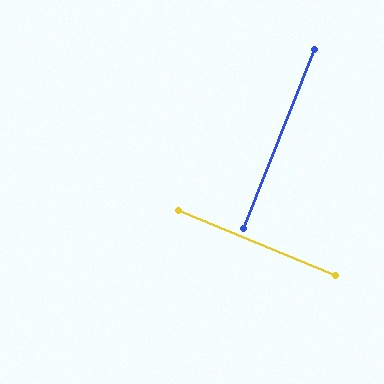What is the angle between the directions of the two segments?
Approximately 89 degrees.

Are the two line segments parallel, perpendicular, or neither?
Perpendicular — they meet at approximately 89°.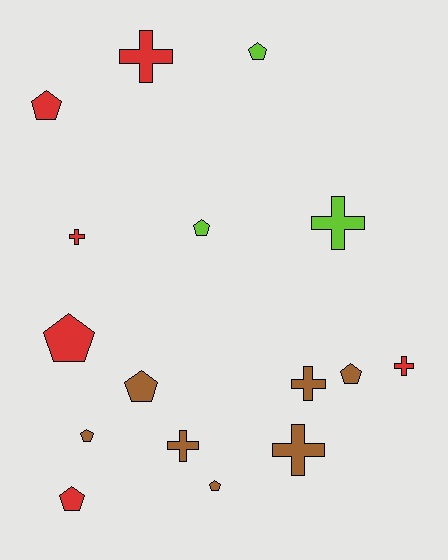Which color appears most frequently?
Brown, with 7 objects.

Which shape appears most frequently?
Pentagon, with 9 objects.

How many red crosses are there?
There are 3 red crosses.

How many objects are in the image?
There are 16 objects.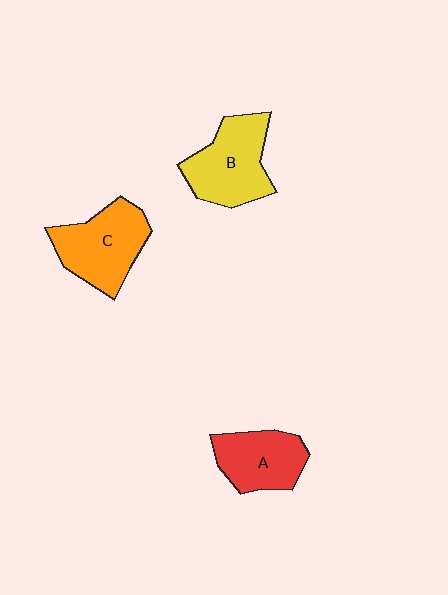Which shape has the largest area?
Shape B (yellow).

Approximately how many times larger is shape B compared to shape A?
Approximately 1.2 times.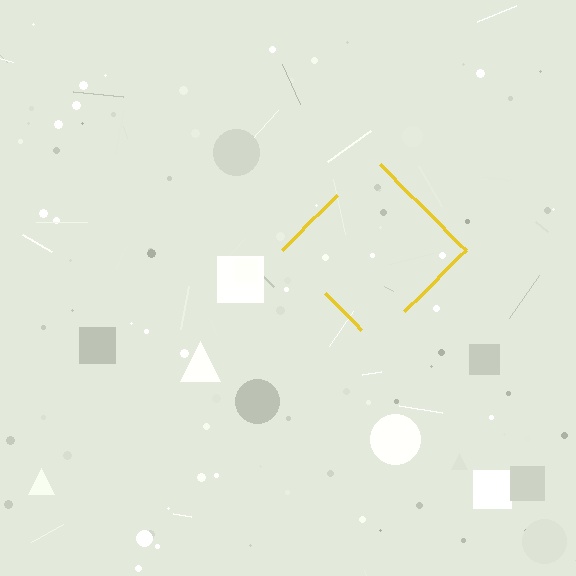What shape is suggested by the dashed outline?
The dashed outline suggests a diamond.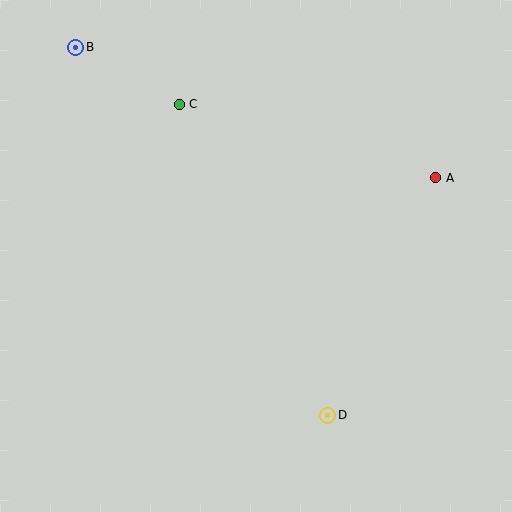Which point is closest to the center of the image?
Point C at (179, 104) is closest to the center.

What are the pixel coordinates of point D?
Point D is at (328, 415).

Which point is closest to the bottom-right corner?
Point D is closest to the bottom-right corner.